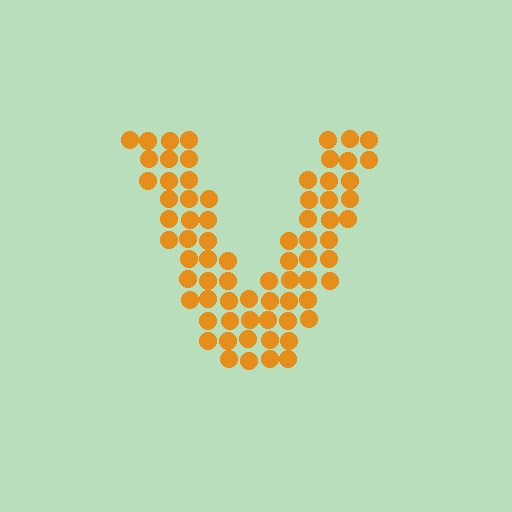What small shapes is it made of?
It is made of small circles.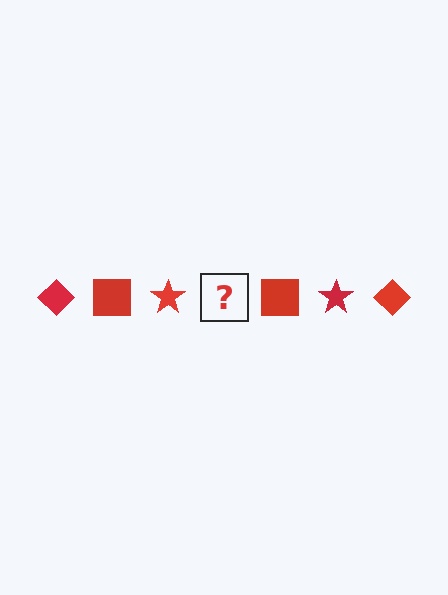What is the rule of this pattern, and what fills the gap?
The rule is that the pattern cycles through diamond, square, star shapes in red. The gap should be filled with a red diamond.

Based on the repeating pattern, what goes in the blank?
The blank should be a red diamond.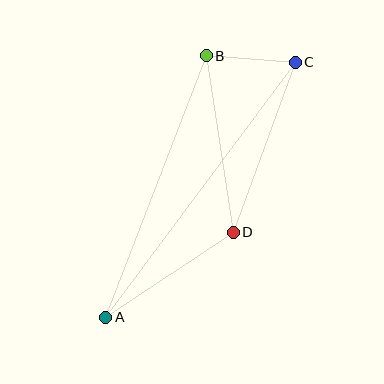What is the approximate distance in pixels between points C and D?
The distance between C and D is approximately 181 pixels.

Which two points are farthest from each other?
Points A and C are farthest from each other.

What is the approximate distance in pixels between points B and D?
The distance between B and D is approximately 179 pixels.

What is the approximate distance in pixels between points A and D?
The distance between A and D is approximately 153 pixels.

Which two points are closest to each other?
Points B and C are closest to each other.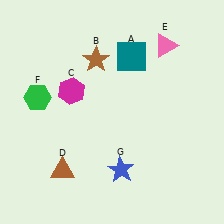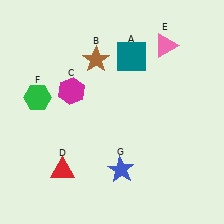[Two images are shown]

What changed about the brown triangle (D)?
In Image 1, D is brown. In Image 2, it changed to red.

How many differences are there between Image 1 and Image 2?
There is 1 difference between the two images.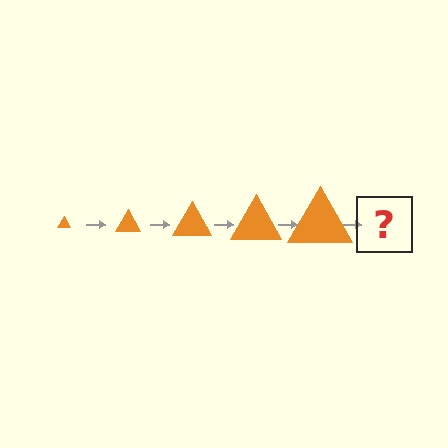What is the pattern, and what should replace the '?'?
The pattern is that the triangle gets progressively larger each step. The '?' should be an orange triangle, larger than the previous one.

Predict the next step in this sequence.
The next step is an orange triangle, larger than the previous one.